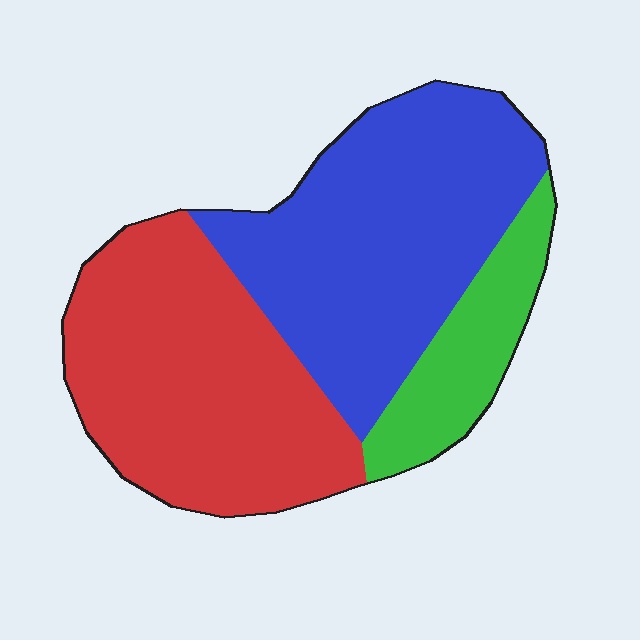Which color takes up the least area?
Green, at roughly 15%.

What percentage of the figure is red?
Red takes up between a third and a half of the figure.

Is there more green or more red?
Red.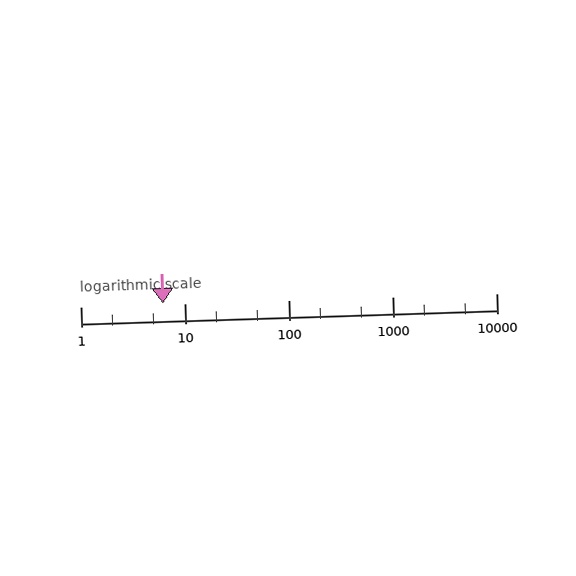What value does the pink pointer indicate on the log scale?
The pointer indicates approximately 6.2.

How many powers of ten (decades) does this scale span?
The scale spans 4 decades, from 1 to 10000.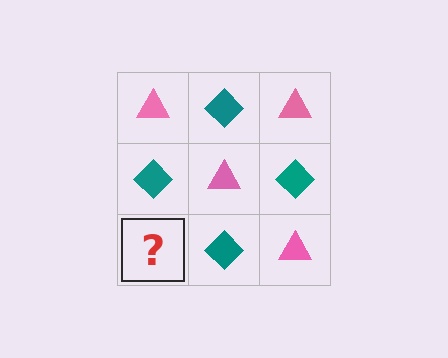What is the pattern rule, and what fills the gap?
The rule is that it alternates pink triangle and teal diamond in a checkerboard pattern. The gap should be filled with a pink triangle.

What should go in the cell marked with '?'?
The missing cell should contain a pink triangle.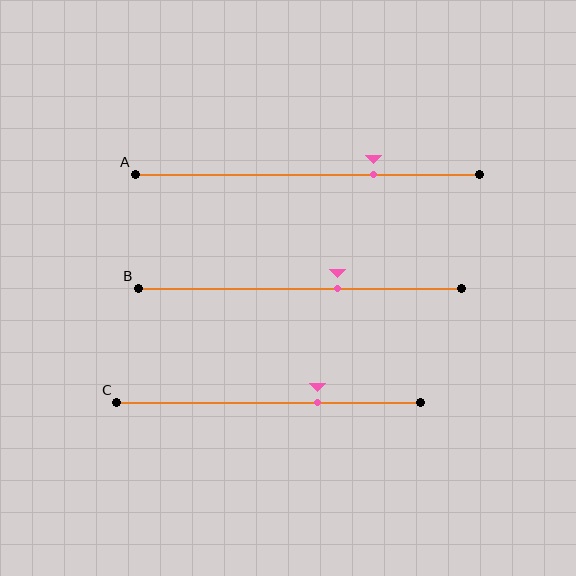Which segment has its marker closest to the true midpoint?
Segment B has its marker closest to the true midpoint.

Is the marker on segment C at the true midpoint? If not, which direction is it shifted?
No, the marker on segment C is shifted to the right by about 16% of the segment length.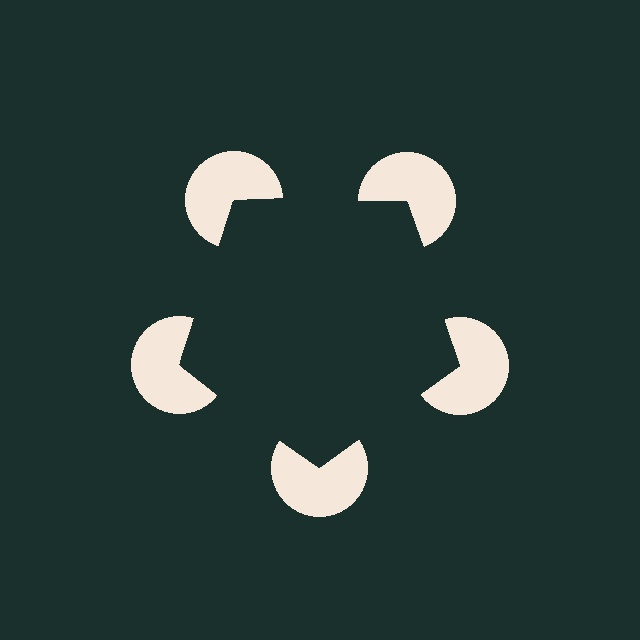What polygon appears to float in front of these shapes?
An illusory pentagon — its edges are inferred from the aligned wedge cuts in the pac-man discs, not physically drawn.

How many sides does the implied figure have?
5 sides.